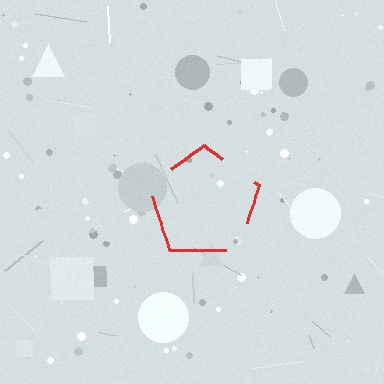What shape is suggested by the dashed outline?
The dashed outline suggests a pentagon.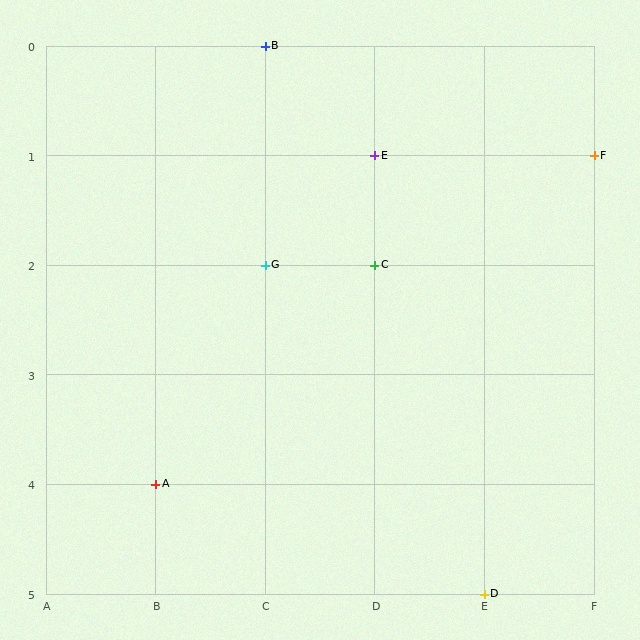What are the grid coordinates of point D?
Point D is at grid coordinates (E, 5).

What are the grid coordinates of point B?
Point B is at grid coordinates (C, 0).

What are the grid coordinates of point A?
Point A is at grid coordinates (B, 4).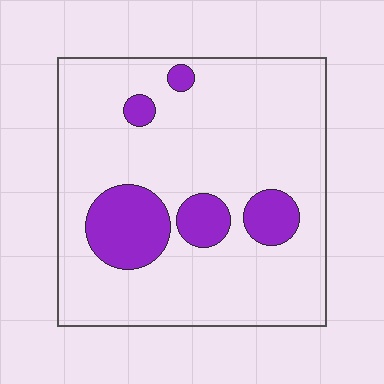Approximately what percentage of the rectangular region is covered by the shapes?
Approximately 15%.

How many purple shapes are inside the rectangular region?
5.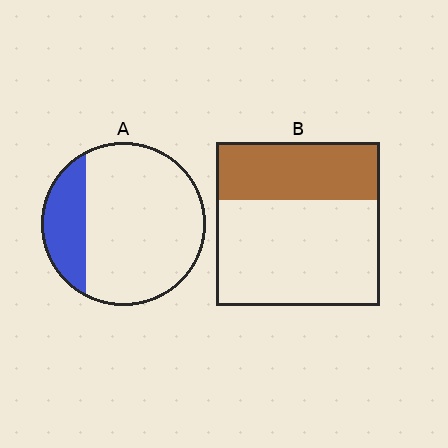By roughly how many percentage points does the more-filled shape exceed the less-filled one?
By roughly 15 percentage points (B over A).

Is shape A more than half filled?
No.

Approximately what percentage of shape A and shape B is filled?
A is approximately 20% and B is approximately 35%.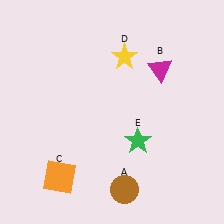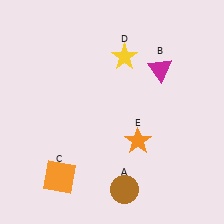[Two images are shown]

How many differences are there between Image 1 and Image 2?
There is 1 difference between the two images.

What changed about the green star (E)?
In Image 1, E is green. In Image 2, it changed to orange.